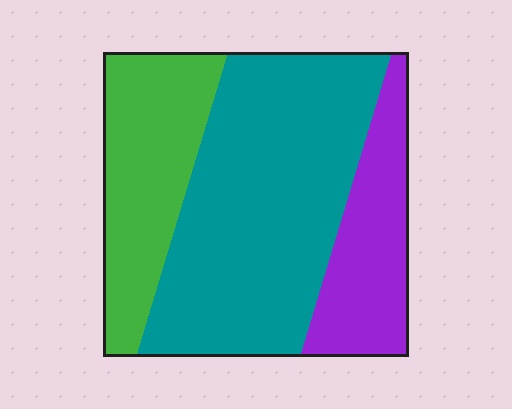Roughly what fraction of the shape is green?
Green takes up about one quarter (1/4) of the shape.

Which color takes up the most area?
Teal, at roughly 55%.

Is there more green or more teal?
Teal.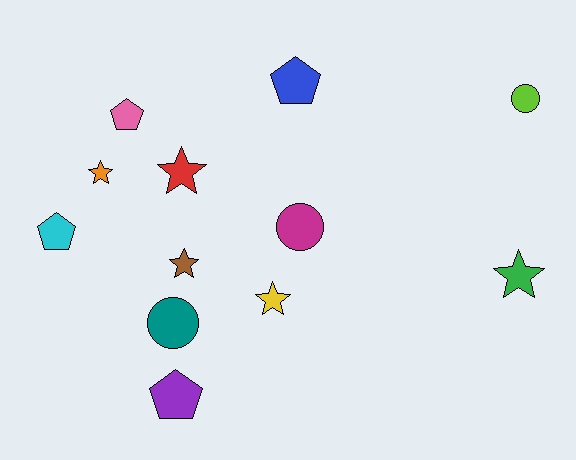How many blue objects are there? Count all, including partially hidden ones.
There is 1 blue object.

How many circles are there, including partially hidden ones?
There are 3 circles.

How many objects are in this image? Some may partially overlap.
There are 12 objects.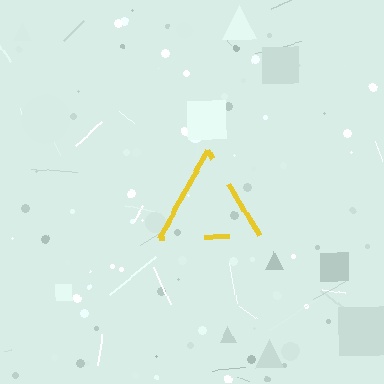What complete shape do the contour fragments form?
The contour fragments form a triangle.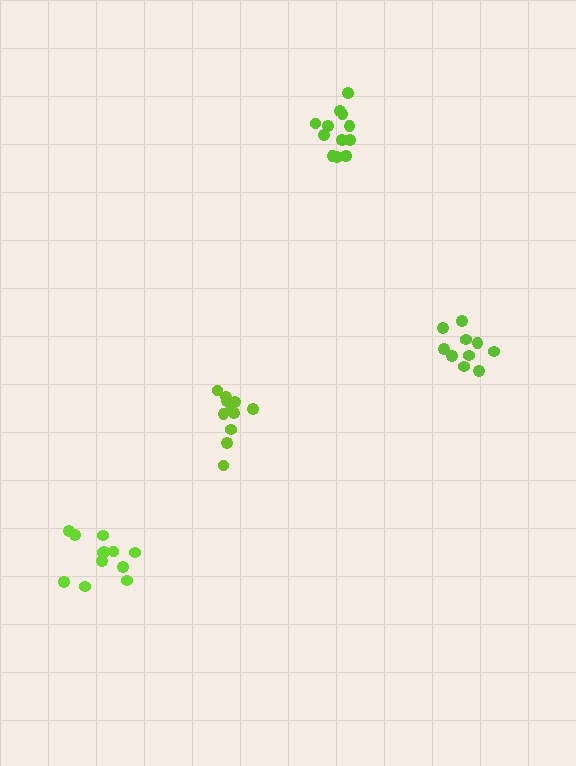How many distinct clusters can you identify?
There are 4 distinct clusters.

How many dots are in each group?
Group 1: 10 dots, Group 2: 11 dots, Group 3: 12 dots, Group 4: 12 dots (45 total).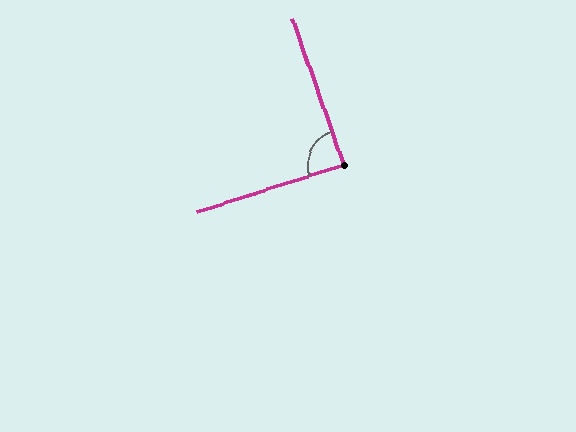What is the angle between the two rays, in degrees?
Approximately 89 degrees.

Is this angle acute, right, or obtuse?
It is approximately a right angle.